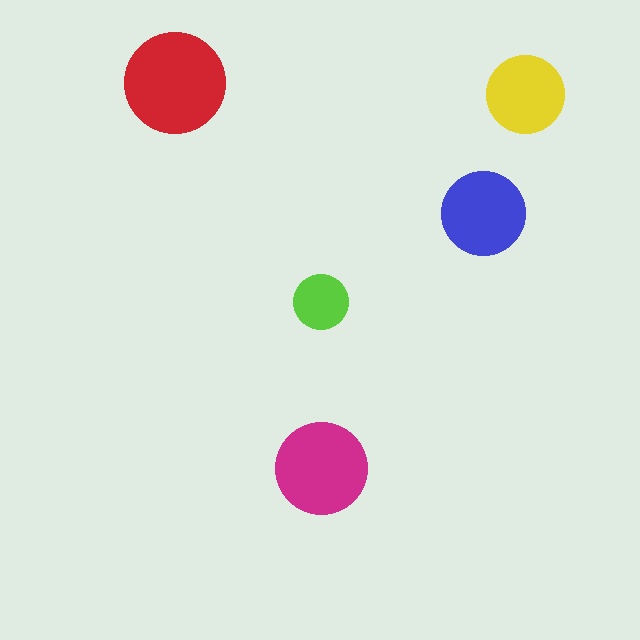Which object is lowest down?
The magenta circle is bottommost.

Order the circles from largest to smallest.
the red one, the magenta one, the blue one, the yellow one, the lime one.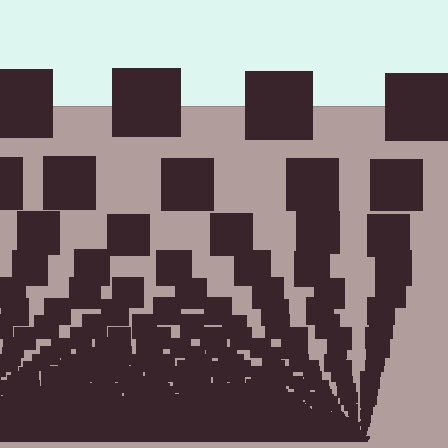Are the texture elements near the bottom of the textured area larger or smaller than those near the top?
Smaller. The gradient is inverted — elements near the bottom are smaller and denser.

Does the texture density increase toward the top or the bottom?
Density increases toward the bottom.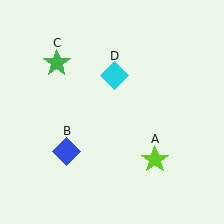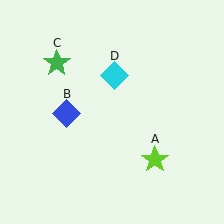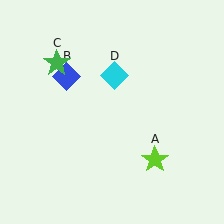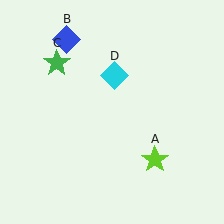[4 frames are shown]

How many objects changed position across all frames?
1 object changed position: blue diamond (object B).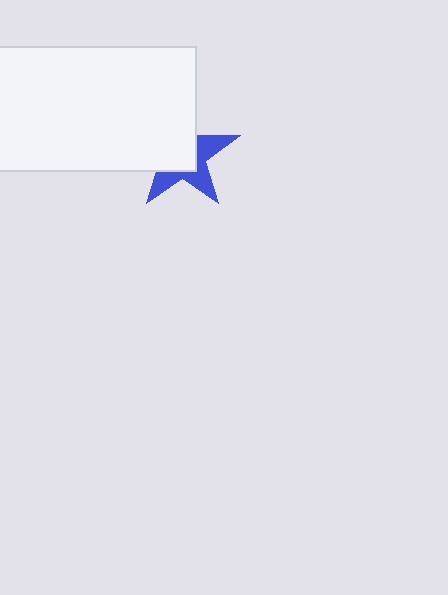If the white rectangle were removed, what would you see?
You would see the complete blue star.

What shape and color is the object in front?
The object in front is a white rectangle.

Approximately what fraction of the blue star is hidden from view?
Roughly 57% of the blue star is hidden behind the white rectangle.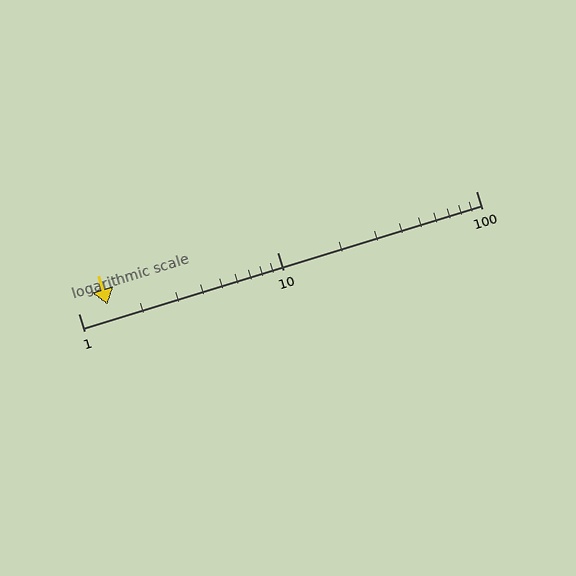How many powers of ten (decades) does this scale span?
The scale spans 2 decades, from 1 to 100.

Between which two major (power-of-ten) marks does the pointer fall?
The pointer is between 1 and 10.